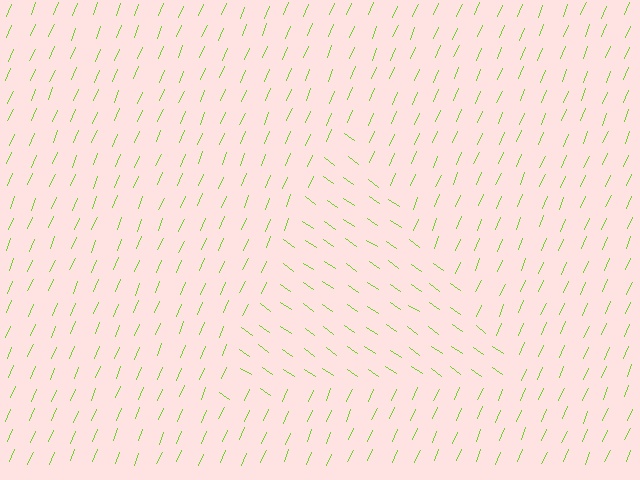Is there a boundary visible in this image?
Yes, there is a texture boundary formed by a change in line orientation.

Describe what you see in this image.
The image is filled with small lime line segments. A triangle region in the image has lines oriented differently from the surrounding lines, creating a visible texture boundary.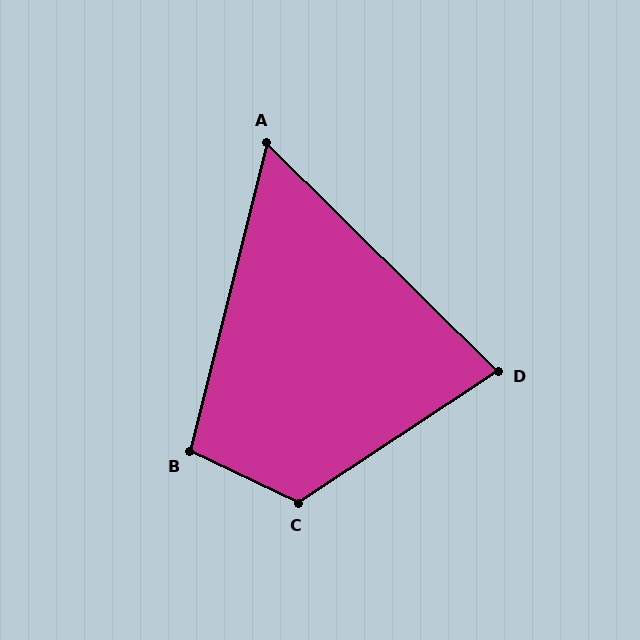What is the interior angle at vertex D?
Approximately 78 degrees (acute).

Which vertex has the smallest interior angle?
A, at approximately 59 degrees.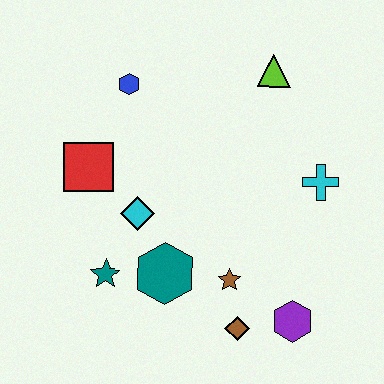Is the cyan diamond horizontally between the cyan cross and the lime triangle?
No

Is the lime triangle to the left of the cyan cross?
Yes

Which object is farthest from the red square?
The purple hexagon is farthest from the red square.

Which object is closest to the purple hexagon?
The brown diamond is closest to the purple hexagon.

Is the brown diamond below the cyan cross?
Yes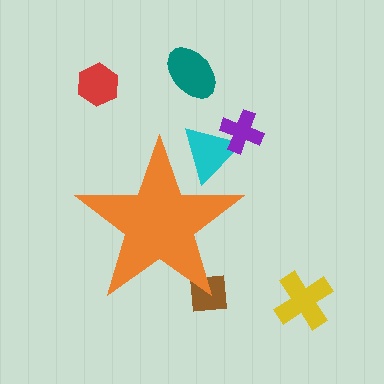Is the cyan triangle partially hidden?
Yes, the cyan triangle is partially hidden behind the orange star.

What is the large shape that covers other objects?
An orange star.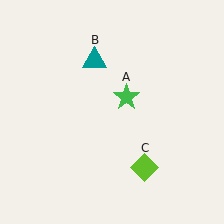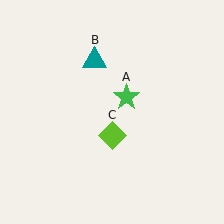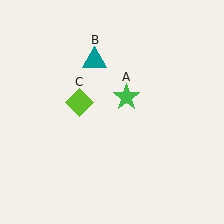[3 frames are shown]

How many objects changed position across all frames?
1 object changed position: lime diamond (object C).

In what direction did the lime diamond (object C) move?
The lime diamond (object C) moved up and to the left.